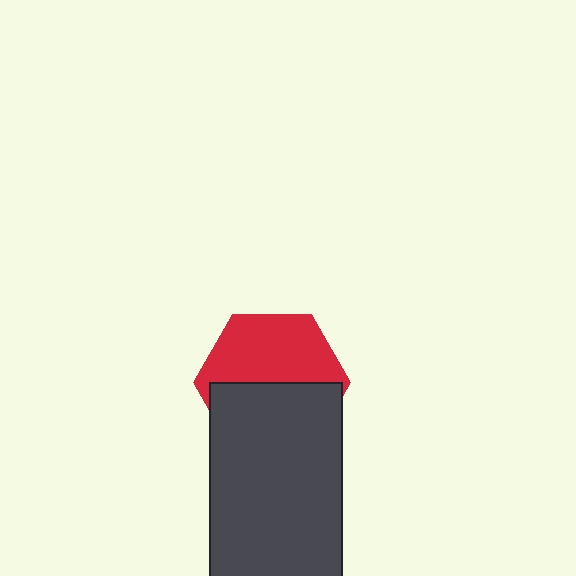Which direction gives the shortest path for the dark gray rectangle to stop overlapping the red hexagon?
Moving down gives the shortest separation.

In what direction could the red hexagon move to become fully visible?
The red hexagon could move up. That would shift it out from behind the dark gray rectangle entirely.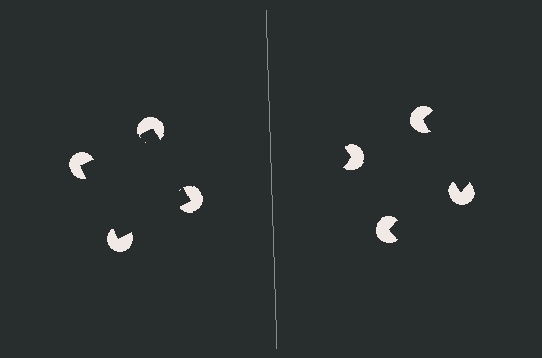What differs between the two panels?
The pac-man discs are positioned identically on both sides; only the wedge orientations differ. On the left they align to a square; on the right they are misaligned.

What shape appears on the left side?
An illusory square.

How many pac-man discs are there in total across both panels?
8 — 4 on each side.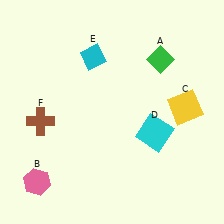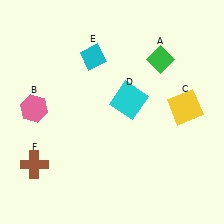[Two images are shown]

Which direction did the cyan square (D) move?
The cyan square (D) moved up.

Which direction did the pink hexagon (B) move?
The pink hexagon (B) moved up.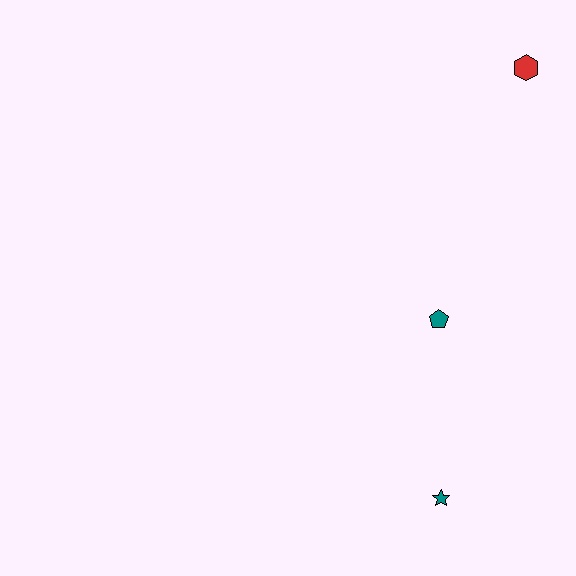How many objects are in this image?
There are 3 objects.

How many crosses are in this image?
There are no crosses.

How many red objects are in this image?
There is 1 red object.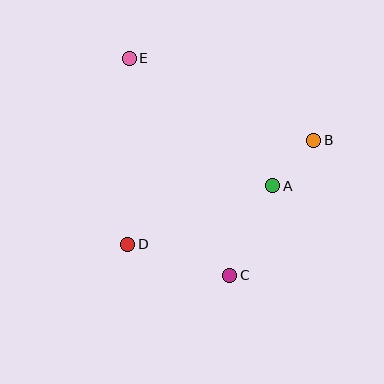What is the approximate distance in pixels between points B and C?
The distance between B and C is approximately 159 pixels.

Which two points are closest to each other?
Points A and B are closest to each other.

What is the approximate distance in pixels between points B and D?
The distance between B and D is approximately 213 pixels.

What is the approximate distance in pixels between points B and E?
The distance between B and E is approximately 202 pixels.